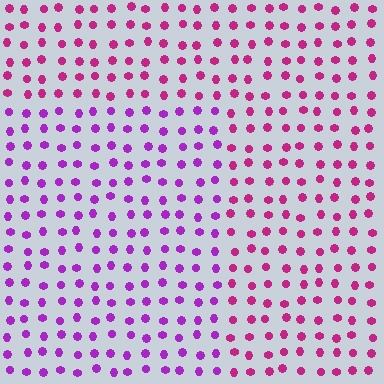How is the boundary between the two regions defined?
The boundary is defined purely by a slight shift in hue (about 33 degrees). Spacing, size, and orientation are identical on both sides.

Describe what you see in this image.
The image is filled with small magenta elements in a uniform arrangement. A rectangle-shaped region is visible where the elements are tinted to a slightly different hue, forming a subtle color boundary.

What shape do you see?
I see a rectangle.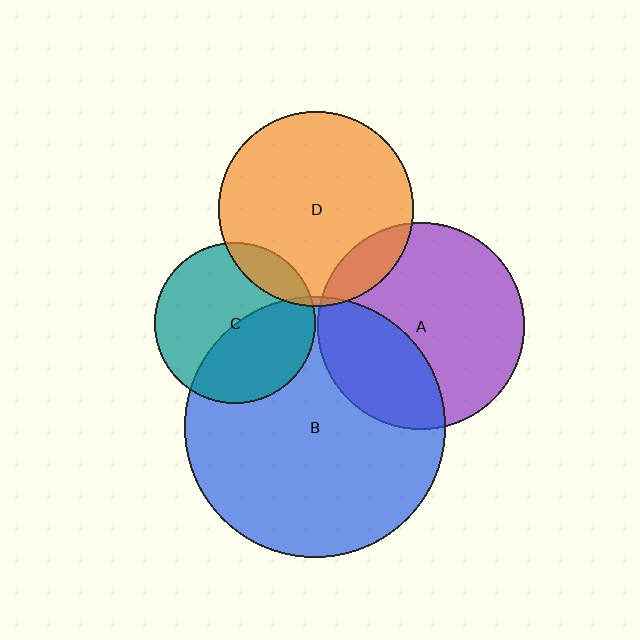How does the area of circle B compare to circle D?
Approximately 1.8 times.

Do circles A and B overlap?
Yes.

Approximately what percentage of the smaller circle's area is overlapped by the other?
Approximately 35%.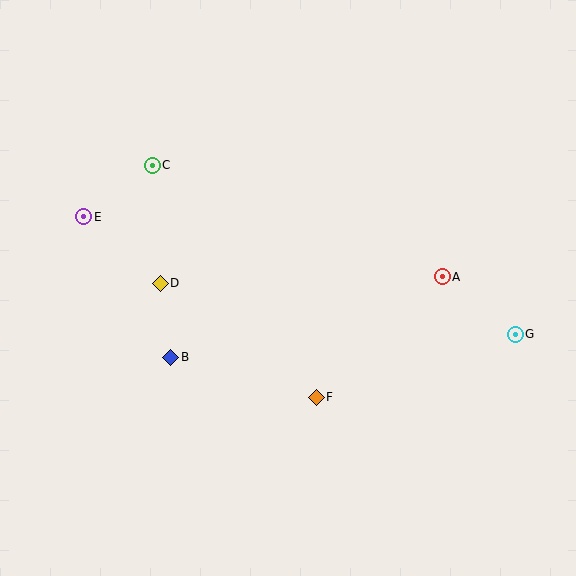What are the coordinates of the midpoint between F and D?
The midpoint between F and D is at (238, 340).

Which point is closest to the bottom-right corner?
Point G is closest to the bottom-right corner.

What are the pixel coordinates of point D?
Point D is at (160, 283).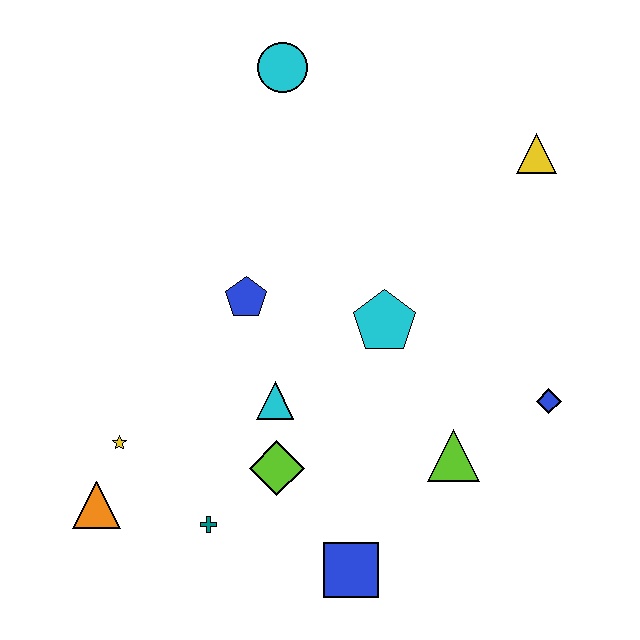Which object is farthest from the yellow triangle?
The orange triangle is farthest from the yellow triangle.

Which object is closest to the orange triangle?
The yellow star is closest to the orange triangle.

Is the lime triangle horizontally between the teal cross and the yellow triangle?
Yes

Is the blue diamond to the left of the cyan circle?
No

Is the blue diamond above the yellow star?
Yes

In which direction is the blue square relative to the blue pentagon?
The blue square is below the blue pentagon.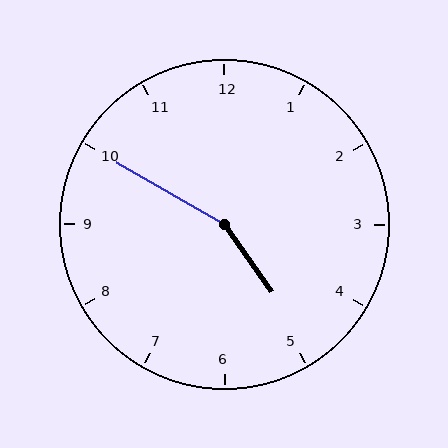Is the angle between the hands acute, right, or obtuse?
It is obtuse.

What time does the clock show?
4:50.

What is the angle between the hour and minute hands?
Approximately 155 degrees.